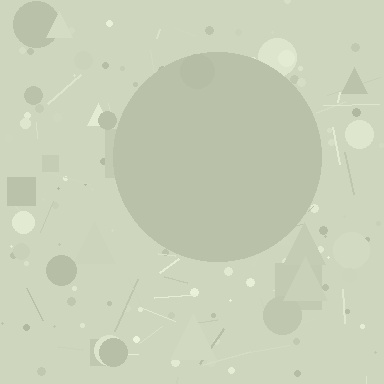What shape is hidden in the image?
A circle is hidden in the image.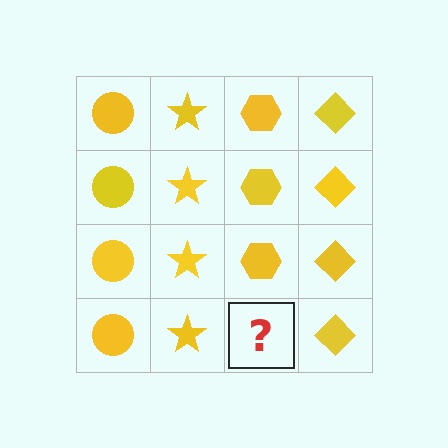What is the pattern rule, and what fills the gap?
The rule is that each column has a consistent shape. The gap should be filled with a yellow hexagon.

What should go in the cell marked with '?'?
The missing cell should contain a yellow hexagon.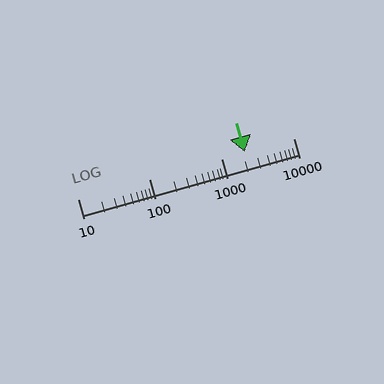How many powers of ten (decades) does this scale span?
The scale spans 3 decades, from 10 to 10000.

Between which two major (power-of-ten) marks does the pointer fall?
The pointer is between 1000 and 10000.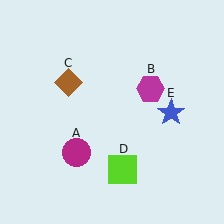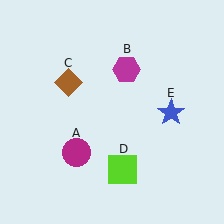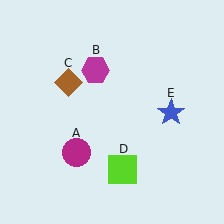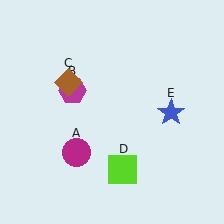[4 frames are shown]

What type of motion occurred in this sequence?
The magenta hexagon (object B) rotated counterclockwise around the center of the scene.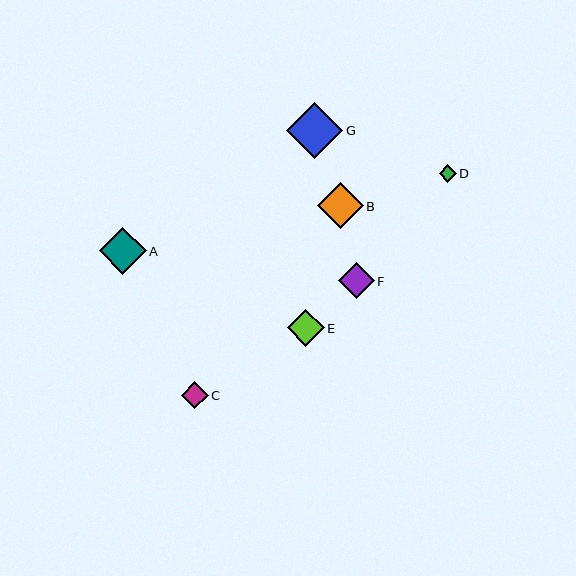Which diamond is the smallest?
Diamond D is the smallest with a size of approximately 17 pixels.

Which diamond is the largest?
Diamond G is the largest with a size of approximately 56 pixels.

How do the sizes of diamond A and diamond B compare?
Diamond A and diamond B are approximately the same size.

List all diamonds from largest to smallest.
From largest to smallest: G, A, B, E, F, C, D.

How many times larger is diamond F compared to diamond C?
Diamond F is approximately 1.3 times the size of diamond C.